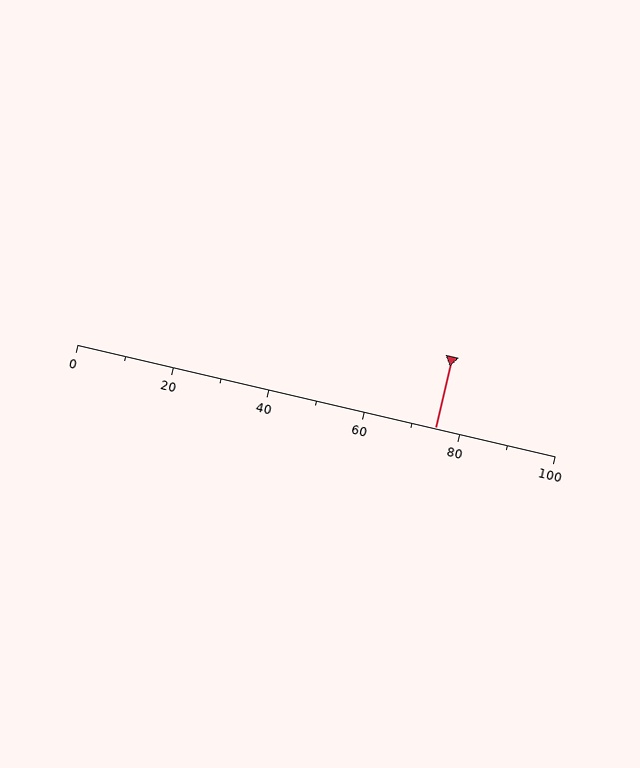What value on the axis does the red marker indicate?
The marker indicates approximately 75.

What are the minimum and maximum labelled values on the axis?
The axis runs from 0 to 100.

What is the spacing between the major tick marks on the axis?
The major ticks are spaced 20 apart.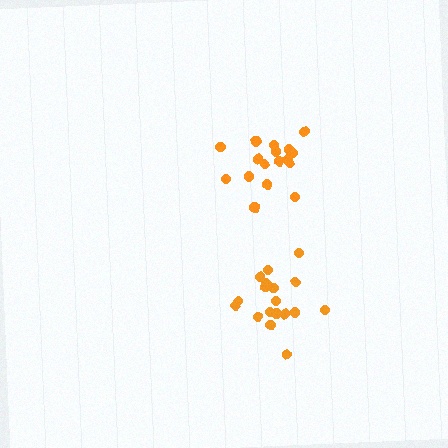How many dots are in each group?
Group 1: 17 dots, Group 2: 18 dots (35 total).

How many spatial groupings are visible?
There are 2 spatial groupings.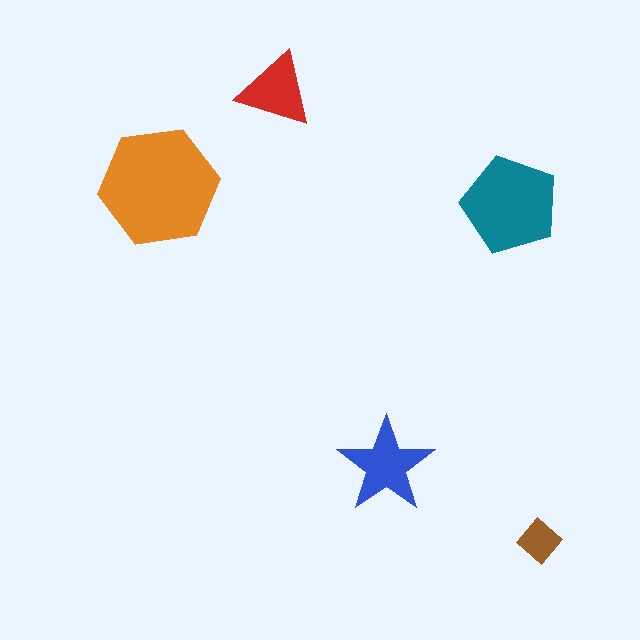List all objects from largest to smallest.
The orange hexagon, the teal pentagon, the blue star, the red triangle, the brown diamond.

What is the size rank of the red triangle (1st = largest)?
4th.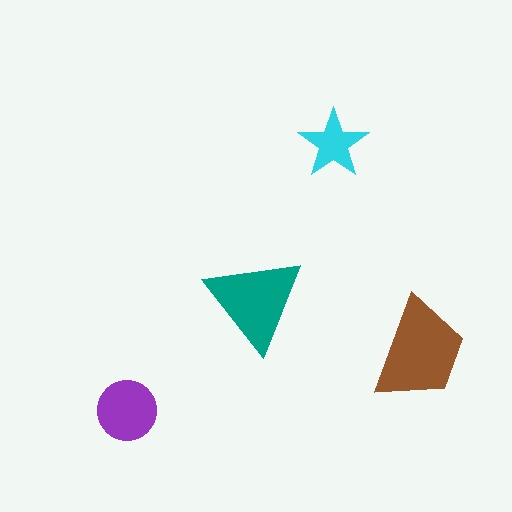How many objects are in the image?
There are 4 objects in the image.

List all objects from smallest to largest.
The cyan star, the purple circle, the teal triangle, the brown trapezoid.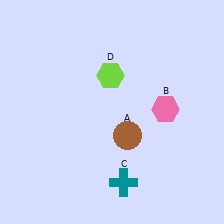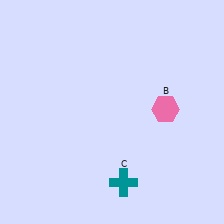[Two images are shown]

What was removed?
The lime hexagon (D), the brown circle (A) were removed in Image 2.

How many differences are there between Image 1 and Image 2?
There are 2 differences between the two images.